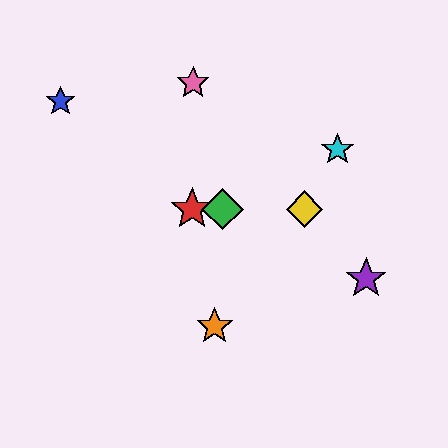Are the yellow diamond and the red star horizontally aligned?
Yes, both are at y≈209.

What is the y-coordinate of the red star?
The red star is at y≈209.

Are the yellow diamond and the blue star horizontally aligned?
No, the yellow diamond is at y≈209 and the blue star is at y≈101.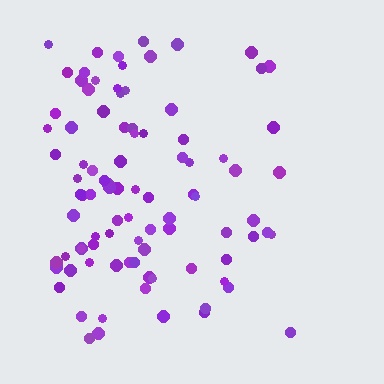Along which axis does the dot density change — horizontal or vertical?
Horizontal.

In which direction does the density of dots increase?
From right to left, with the left side densest.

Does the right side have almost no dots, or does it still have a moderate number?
Still a moderate number, just noticeably fewer than the left.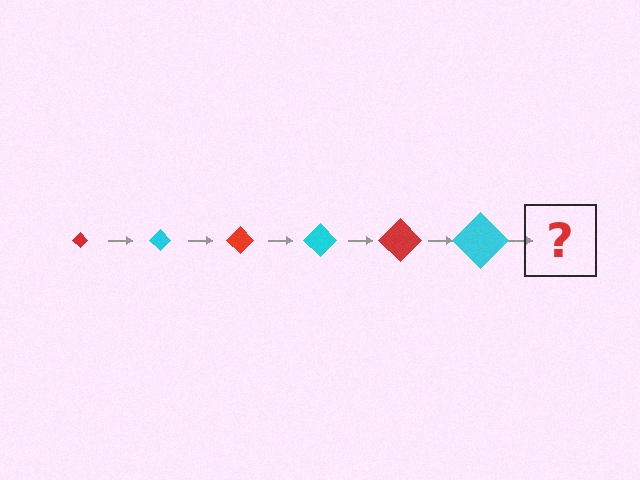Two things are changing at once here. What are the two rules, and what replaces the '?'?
The two rules are that the diamond grows larger each step and the color cycles through red and cyan. The '?' should be a red diamond, larger than the previous one.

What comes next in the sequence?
The next element should be a red diamond, larger than the previous one.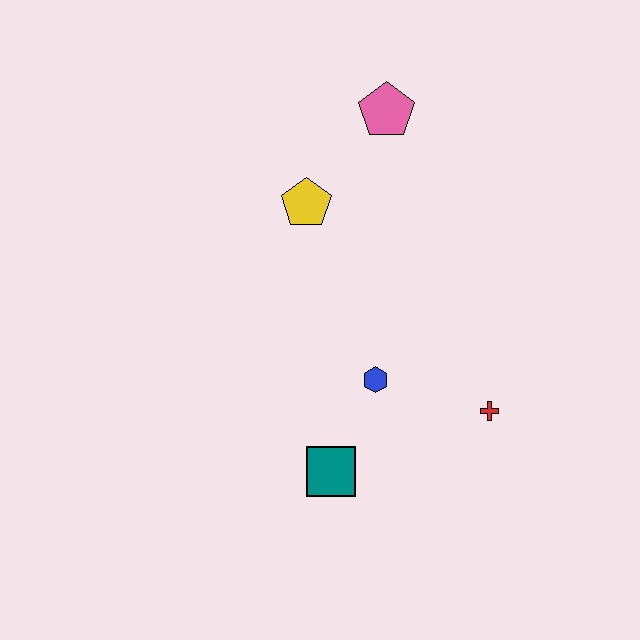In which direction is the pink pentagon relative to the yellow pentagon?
The pink pentagon is above the yellow pentagon.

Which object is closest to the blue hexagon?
The teal square is closest to the blue hexagon.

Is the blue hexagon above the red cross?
Yes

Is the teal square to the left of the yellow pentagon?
No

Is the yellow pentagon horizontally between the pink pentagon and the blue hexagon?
No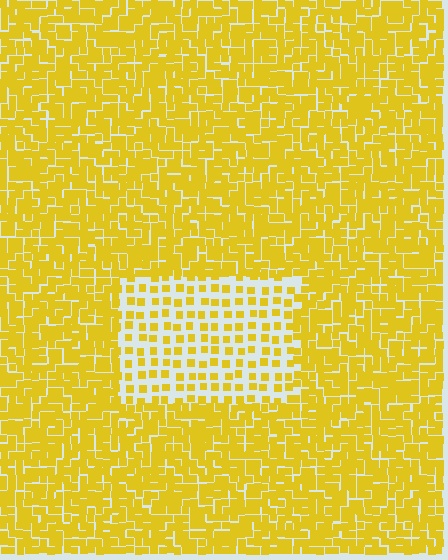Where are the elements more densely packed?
The elements are more densely packed outside the rectangle boundary.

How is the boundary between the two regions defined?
The boundary is defined by a change in element density (approximately 2.4x ratio). All elements are the same color, size, and shape.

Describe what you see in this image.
The image contains small yellow elements arranged at two different densities. A rectangle-shaped region is visible where the elements are less densely packed than the surrounding area.